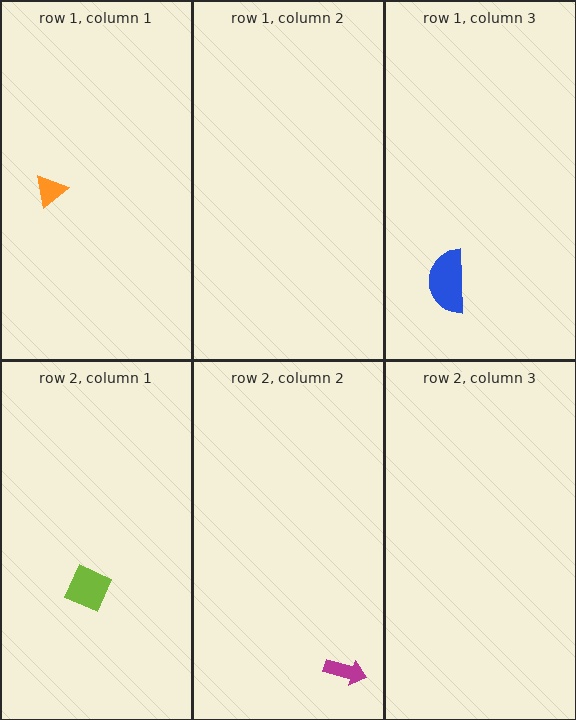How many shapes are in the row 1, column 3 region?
1.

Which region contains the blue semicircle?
The row 1, column 3 region.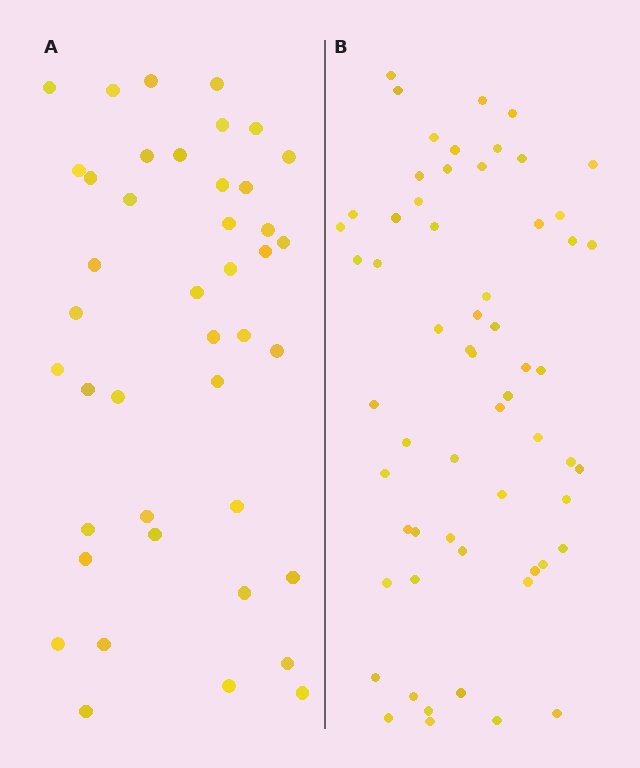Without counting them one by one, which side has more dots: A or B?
Region B (the right region) has more dots.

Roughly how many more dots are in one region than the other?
Region B has approximately 20 more dots than region A.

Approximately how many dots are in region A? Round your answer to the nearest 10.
About 40 dots. (The exact count is 42, which rounds to 40.)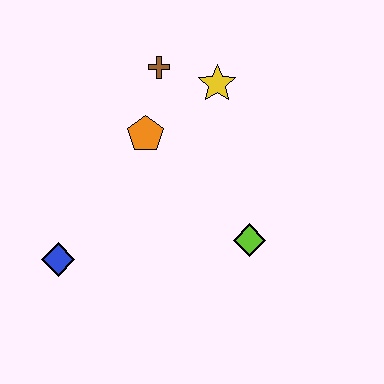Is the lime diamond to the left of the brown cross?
No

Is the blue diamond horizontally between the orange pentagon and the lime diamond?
No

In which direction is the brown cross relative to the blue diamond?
The brown cross is above the blue diamond.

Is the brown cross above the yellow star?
Yes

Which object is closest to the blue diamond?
The orange pentagon is closest to the blue diamond.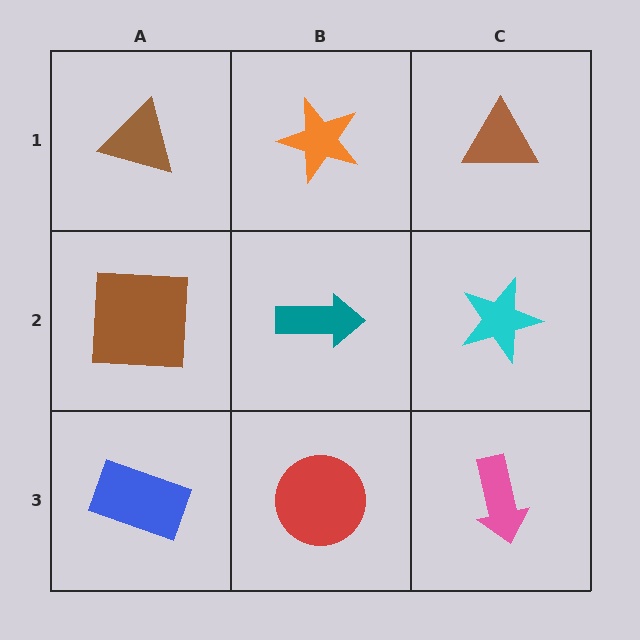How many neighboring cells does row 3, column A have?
2.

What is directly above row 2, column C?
A brown triangle.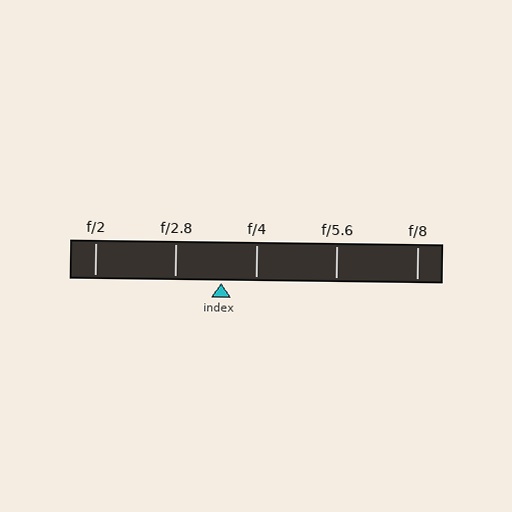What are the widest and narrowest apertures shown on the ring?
The widest aperture shown is f/2 and the narrowest is f/8.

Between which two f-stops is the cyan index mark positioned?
The index mark is between f/2.8 and f/4.